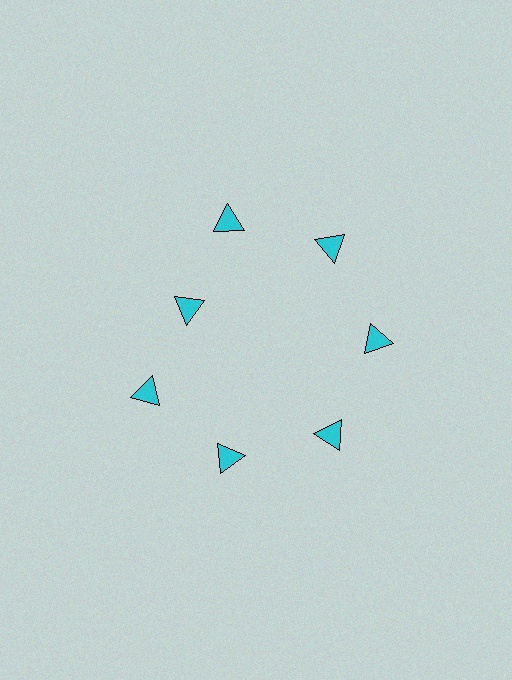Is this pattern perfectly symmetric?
No. The 7 cyan triangles are arranged in a ring, but one element near the 10 o'clock position is pulled inward toward the center, breaking the 7-fold rotational symmetry.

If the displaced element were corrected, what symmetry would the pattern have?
It would have 7-fold rotational symmetry — the pattern would map onto itself every 51 degrees.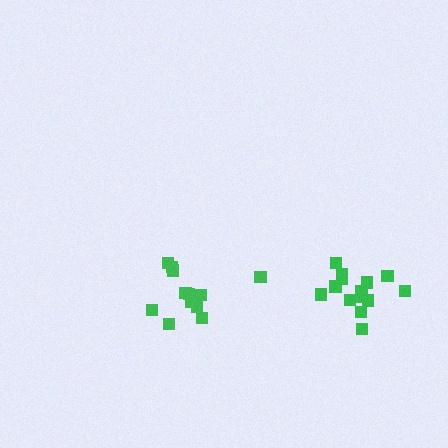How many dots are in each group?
Group 1: 15 dots, Group 2: 12 dots (27 total).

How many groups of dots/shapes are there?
There are 2 groups.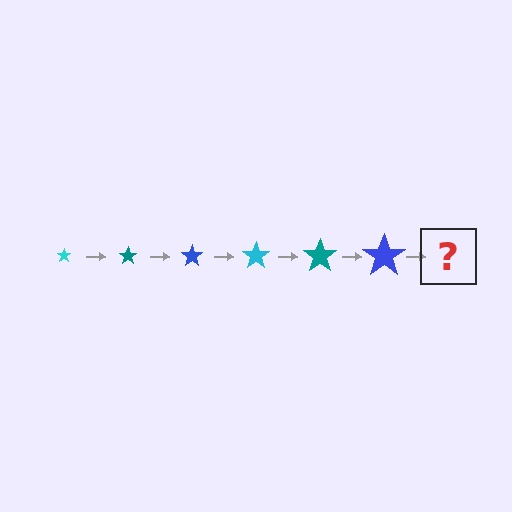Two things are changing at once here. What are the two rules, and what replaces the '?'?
The two rules are that the star grows larger each step and the color cycles through cyan, teal, and blue. The '?' should be a cyan star, larger than the previous one.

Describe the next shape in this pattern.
It should be a cyan star, larger than the previous one.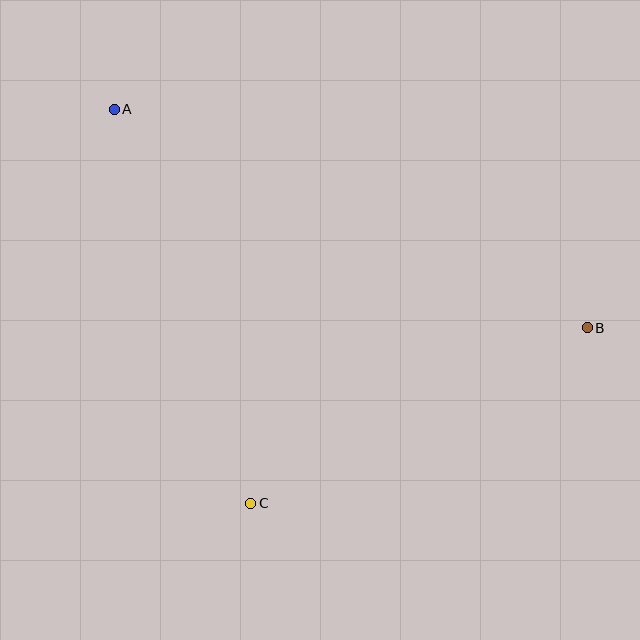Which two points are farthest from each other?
Points A and B are farthest from each other.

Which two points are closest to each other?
Points B and C are closest to each other.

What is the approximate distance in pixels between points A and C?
The distance between A and C is approximately 417 pixels.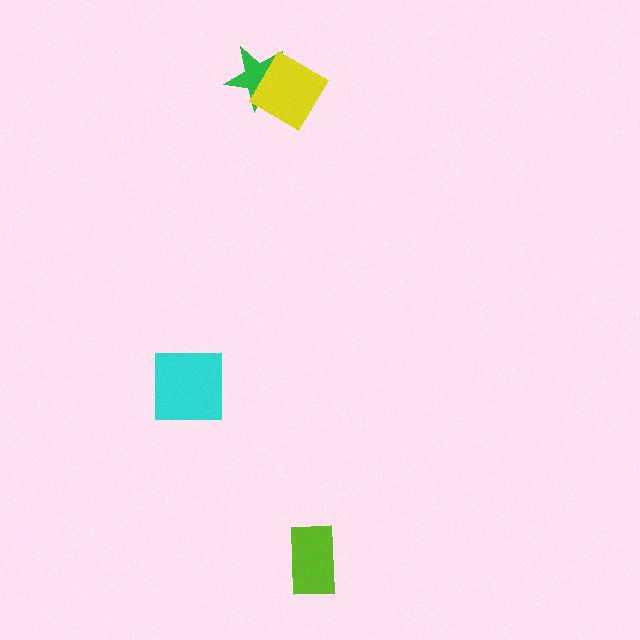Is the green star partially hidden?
Yes, it is partially covered by another shape.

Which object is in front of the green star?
The yellow diamond is in front of the green star.